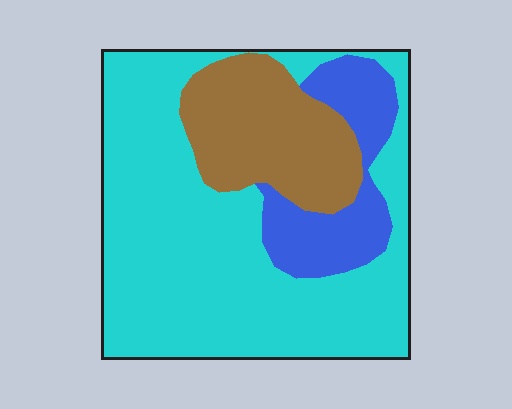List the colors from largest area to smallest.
From largest to smallest: cyan, brown, blue.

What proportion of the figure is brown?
Brown covers 21% of the figure.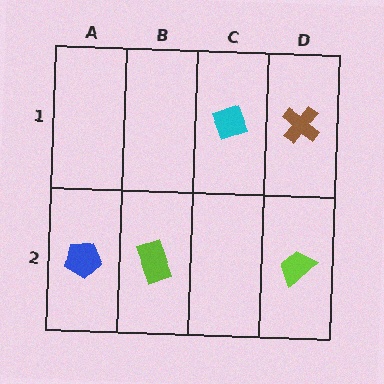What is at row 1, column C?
A cyan diamond.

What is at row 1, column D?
A brown cross.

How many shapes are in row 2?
3 shapes.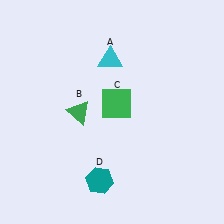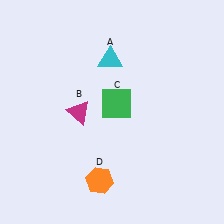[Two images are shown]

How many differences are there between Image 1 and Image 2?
There are 2 differences between the two images.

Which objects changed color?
B changed from green to magenta. D changed from teal to orange.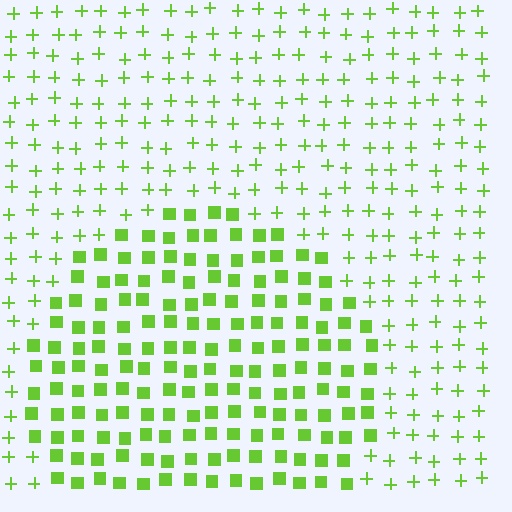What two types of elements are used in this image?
The image uses squares inside the circle region and plus signs outside it.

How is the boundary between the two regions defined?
The boundary is defined by a change in element shape: squares inside vs. plus signs outside. All elements share the same color and spacing.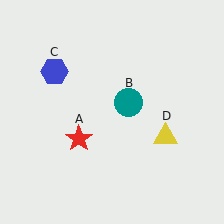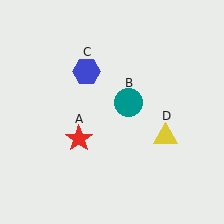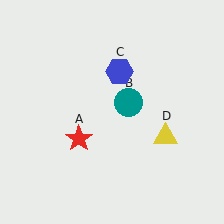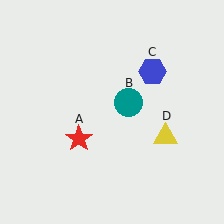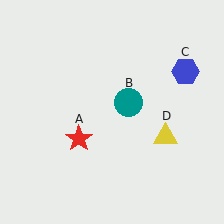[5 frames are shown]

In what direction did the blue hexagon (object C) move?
The blue hexagon (object C) moved right.